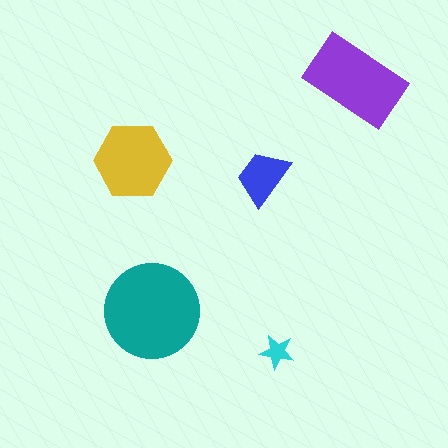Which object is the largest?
The teal circle.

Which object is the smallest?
The cyan star.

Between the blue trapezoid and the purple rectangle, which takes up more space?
The purple rectangle.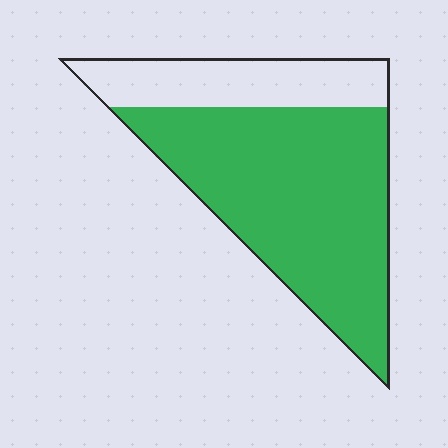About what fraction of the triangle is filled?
About three quarters (3/4).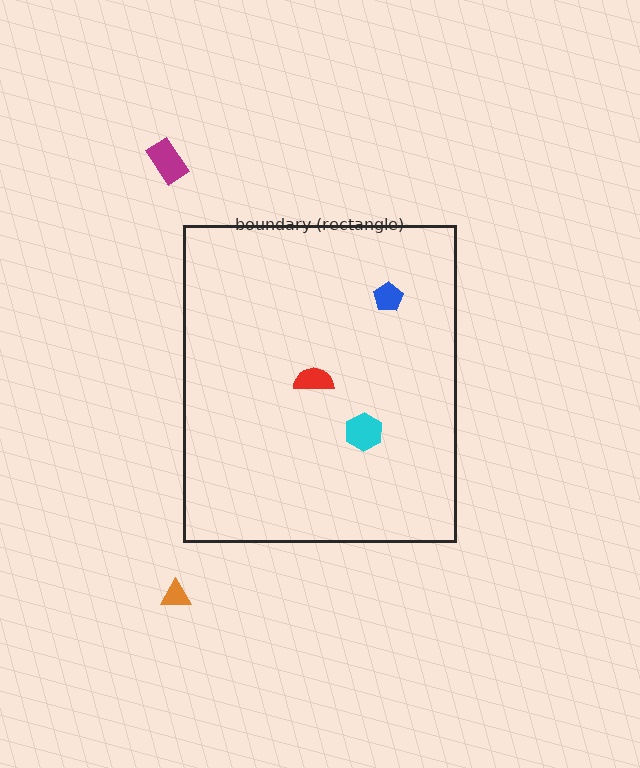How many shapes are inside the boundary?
3 inside, 2 outside.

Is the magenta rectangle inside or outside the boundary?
Outside.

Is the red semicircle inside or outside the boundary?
Inside.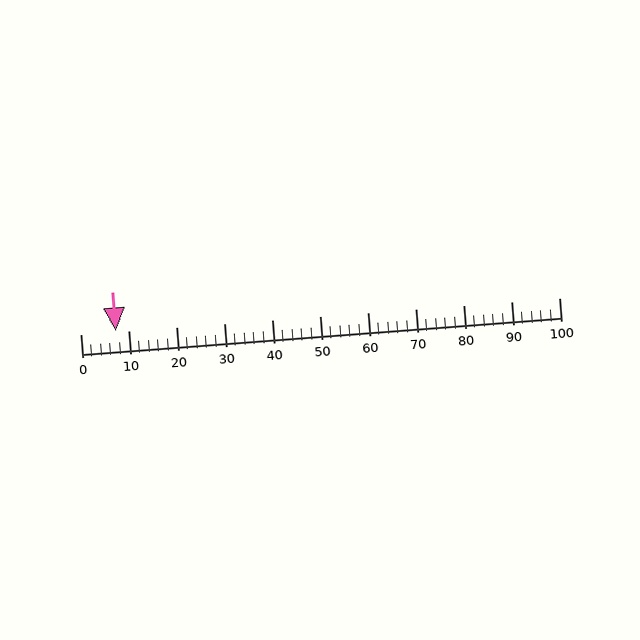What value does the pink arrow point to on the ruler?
The pink arrow points to approximately 7.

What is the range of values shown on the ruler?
The ruler shows values from 0 to 100.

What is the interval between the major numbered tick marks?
The major tick marks are spaced 10 units apart.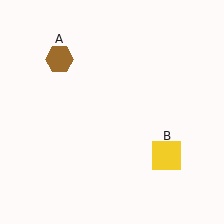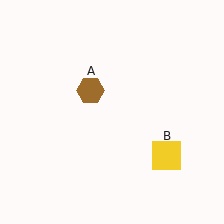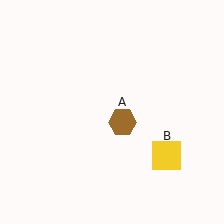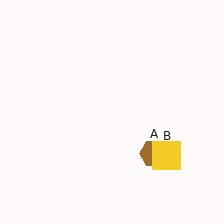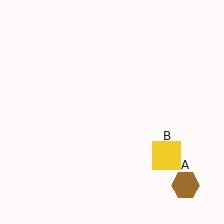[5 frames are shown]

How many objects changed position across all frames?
1 object changed position: brown hexagon (object A).